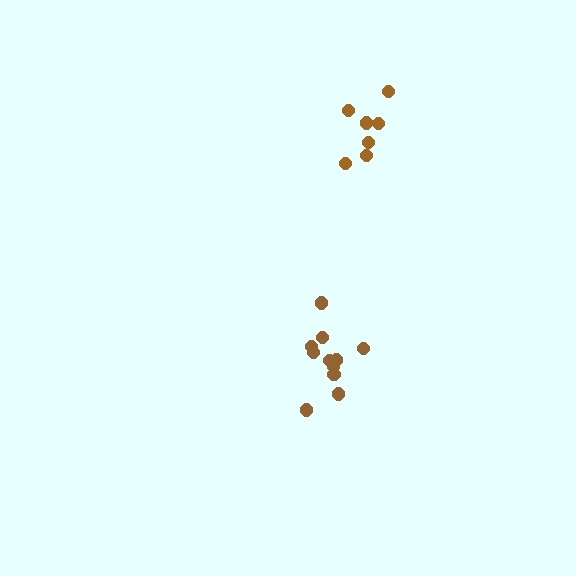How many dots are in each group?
Group 1: 11 dots, Group 2: 7 dots (18 total).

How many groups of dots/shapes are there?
There are 2 groups.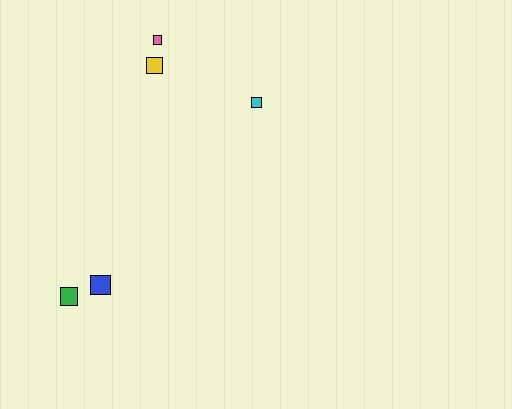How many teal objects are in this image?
There are no teal objects.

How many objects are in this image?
There are 5 objects.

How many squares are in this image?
There are 5 squares.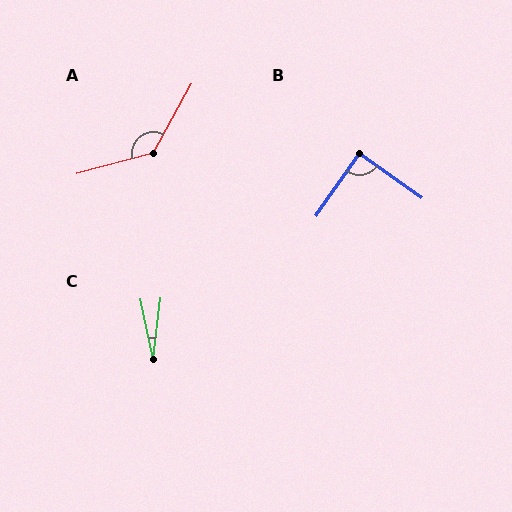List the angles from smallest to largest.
C (19°), B (90°), A (134°).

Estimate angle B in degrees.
Approximately 90 degrees.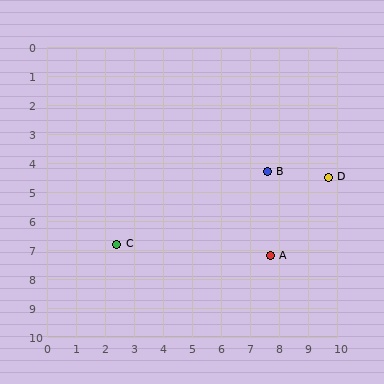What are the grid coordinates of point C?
Point C is at approximately (2.4, 6.8).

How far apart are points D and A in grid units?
Points D and A are about 3.4 grid units apart.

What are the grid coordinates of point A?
Point A is at approximately (7.7, 7.2).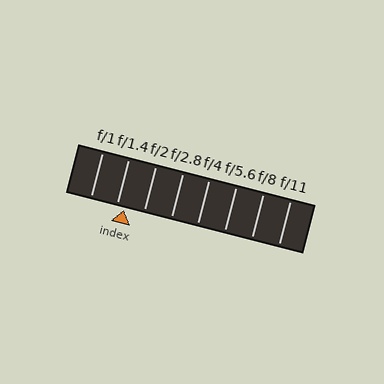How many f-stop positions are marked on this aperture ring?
There are 8 f-stop positions marked.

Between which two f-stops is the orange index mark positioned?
The index mark is between f/1.4 and f/2.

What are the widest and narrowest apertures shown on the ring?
The widest aperture shown is f/1 and the narrowest is f/11.